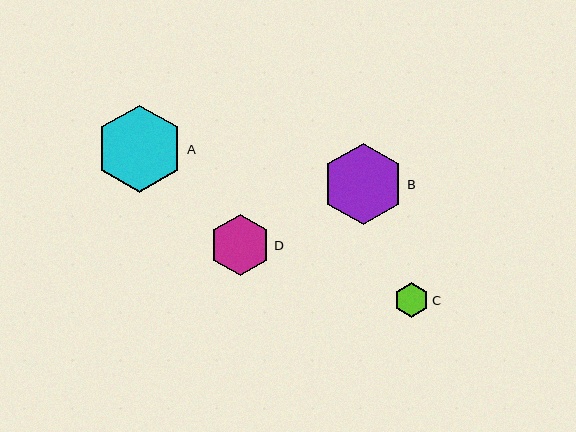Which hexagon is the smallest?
Hexagon C is the smallest with a size of approximately 35 pixels.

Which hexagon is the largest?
Hexagon A is the largest with a size of approximately 88 pixels.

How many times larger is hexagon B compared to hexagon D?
Hexagon B is approximately 1.3 times the size of hexagon D.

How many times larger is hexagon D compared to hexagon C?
Hexagon D is approximately 1.8 times the size of hexagon C.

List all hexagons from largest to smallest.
From largest to smallest: A, B, D, C.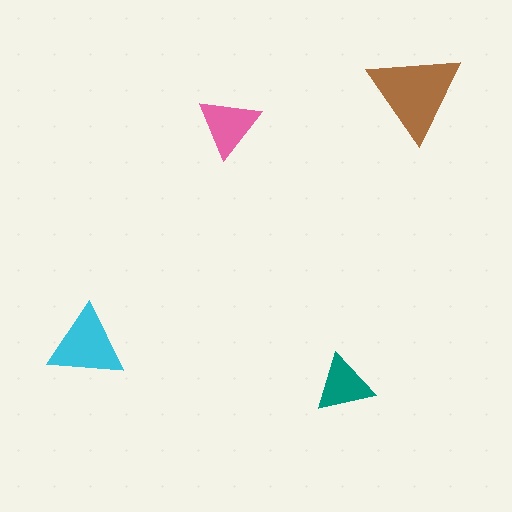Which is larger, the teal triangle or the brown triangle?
The brown one.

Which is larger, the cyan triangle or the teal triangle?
The cyan one.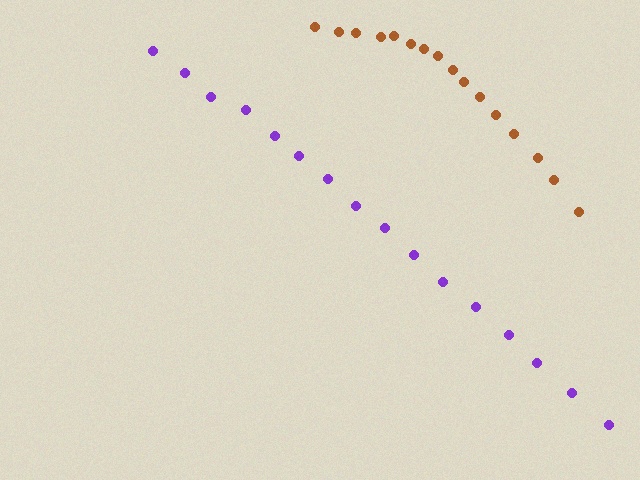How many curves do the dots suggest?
There are 2 distinct paths.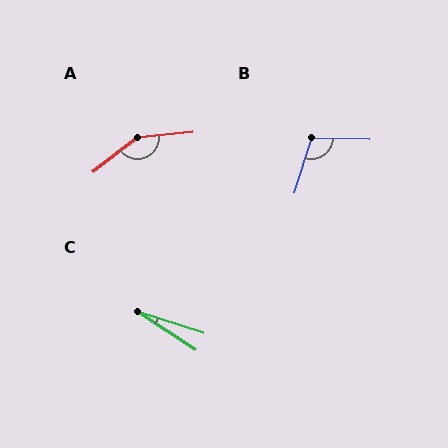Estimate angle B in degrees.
Approximately 106 degrees.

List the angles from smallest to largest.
C (15°), B (106°), A (148°).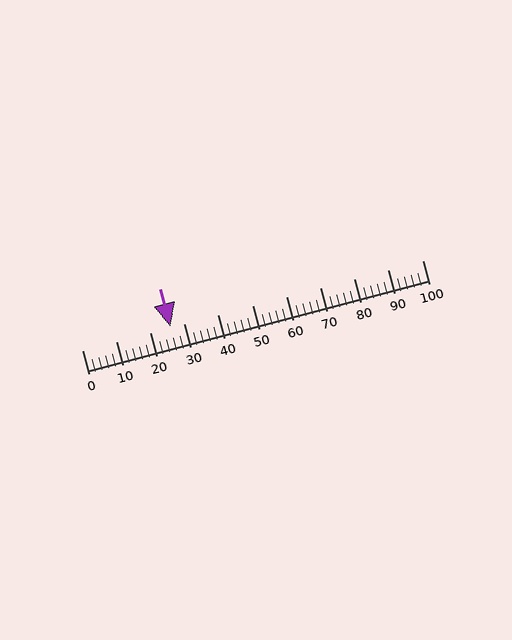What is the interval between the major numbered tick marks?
The major tick marks are spaced 10 units apart.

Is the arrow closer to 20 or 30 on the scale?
The arrow is closer to 30.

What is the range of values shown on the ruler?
The ruler shows values from 0 to 100.